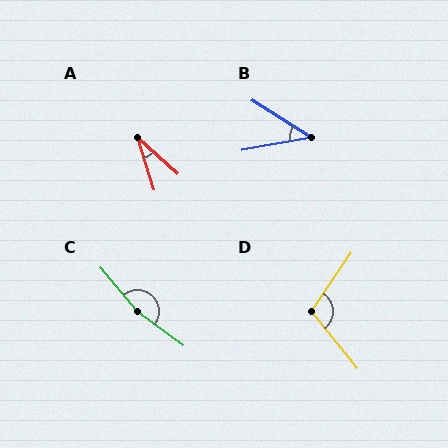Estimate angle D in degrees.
Approximately 107 degrees.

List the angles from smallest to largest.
A (30°), B (43°), D (107°), C (166°).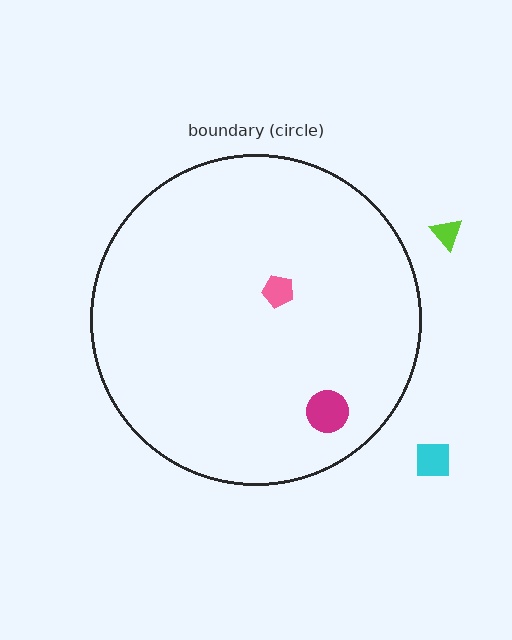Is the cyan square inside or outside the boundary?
Outside.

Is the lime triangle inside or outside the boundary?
Outside.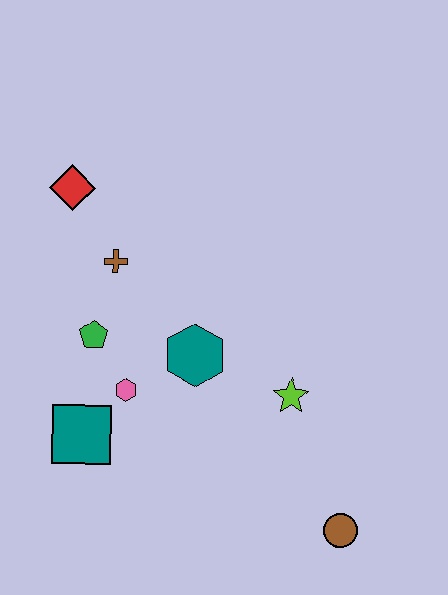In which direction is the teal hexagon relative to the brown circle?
The teal hexagon is above the brown circle.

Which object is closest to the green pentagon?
The pink hexagon is closest to the green pentagon.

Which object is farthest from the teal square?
The brown circle is farthest from the teal square.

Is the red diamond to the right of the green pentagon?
No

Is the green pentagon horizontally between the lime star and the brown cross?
No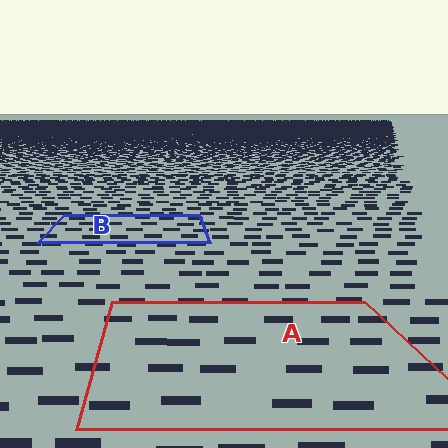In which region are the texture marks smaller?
The texture marks are smaller in region B, because it is farther away.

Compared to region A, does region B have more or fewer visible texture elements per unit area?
Region B has more texture elements per unit area — they are packed more densely because it is farther away.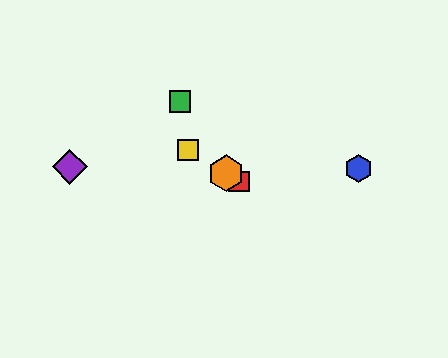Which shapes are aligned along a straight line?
The red square, the yellow square, the orange hexagon are aligned along a straight line.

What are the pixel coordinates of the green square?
The green square is at (180, 102).